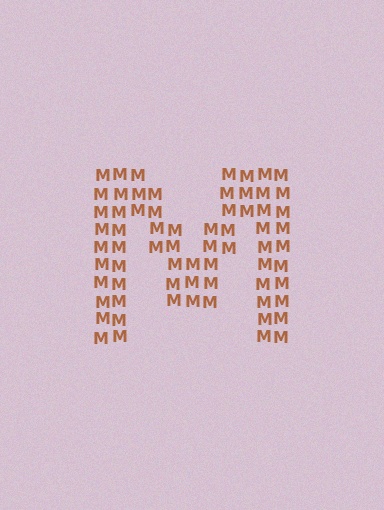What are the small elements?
The small elements are letter M's.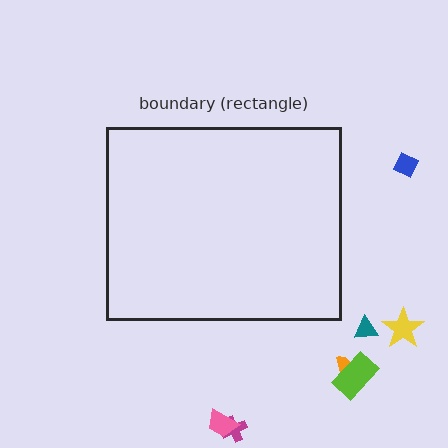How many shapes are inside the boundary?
0 inside, 7 outside.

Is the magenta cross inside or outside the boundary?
Outside.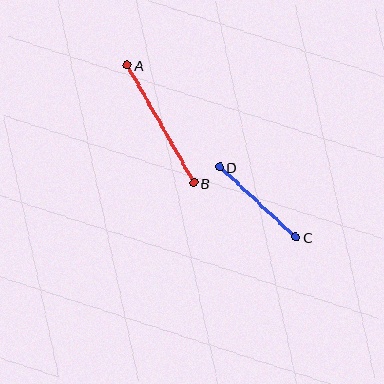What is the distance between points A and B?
The distance is approximately 135 pixels.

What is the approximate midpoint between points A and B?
The midpoint is at approximately (161, 124) pixels.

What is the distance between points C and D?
The distance is approximately 103 pixels.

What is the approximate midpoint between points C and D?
The midpoint is at approximately (258, 202) pixels.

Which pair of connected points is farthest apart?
Points A and B are farthest apart.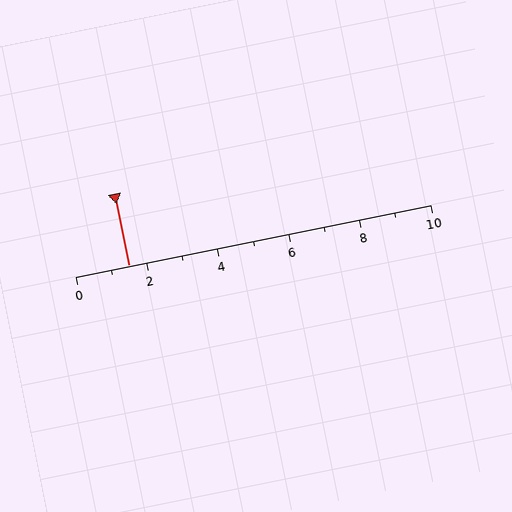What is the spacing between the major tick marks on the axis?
The major ticks are spaced 2 apart.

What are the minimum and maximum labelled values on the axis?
The axis runs from 0 to 10.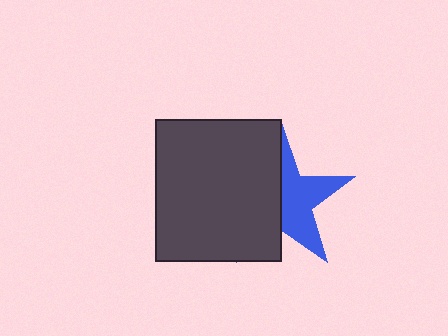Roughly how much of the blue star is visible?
About half of it is visible (roughly 51%).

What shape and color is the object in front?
The object in front is a dark gray rectangle.